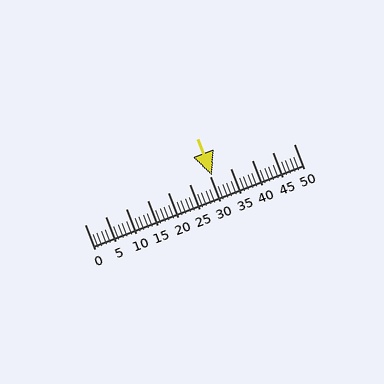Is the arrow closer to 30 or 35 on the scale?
The arrow is closer to 30.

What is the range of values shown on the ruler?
The ruler shows values from 0 to 50.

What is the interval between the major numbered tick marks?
The major tick marks are spaced 5 units apart.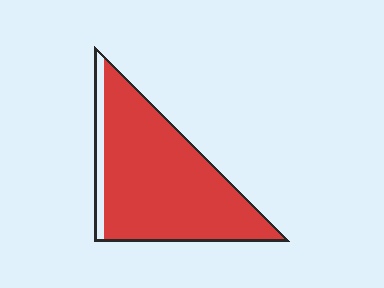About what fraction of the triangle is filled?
About nine tenths (9/10).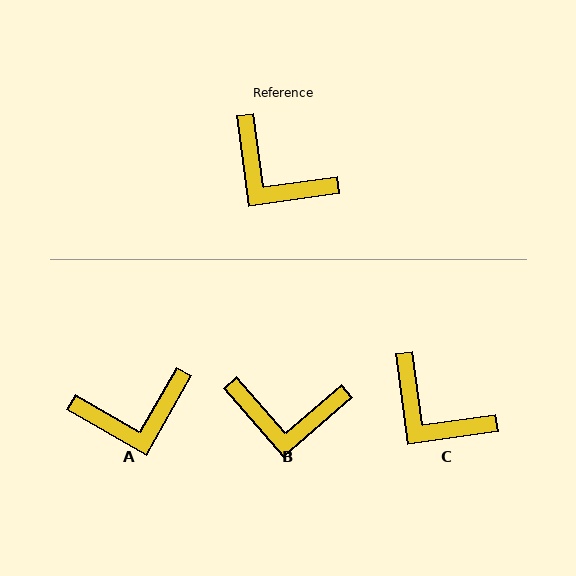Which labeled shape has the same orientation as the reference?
C.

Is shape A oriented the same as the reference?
No, it is off by about 53 degrees.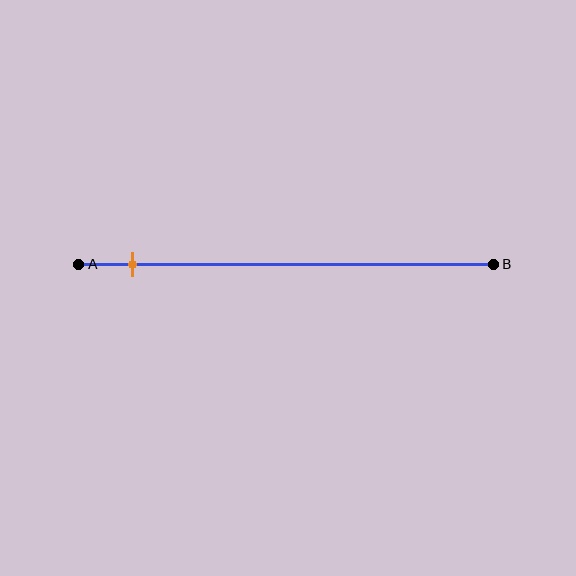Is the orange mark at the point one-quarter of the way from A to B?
No, the mark is at about 15% from A, not at the 25% one-quarter point.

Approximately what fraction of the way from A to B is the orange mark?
The orange mark is approximately 15% of the way from A to B.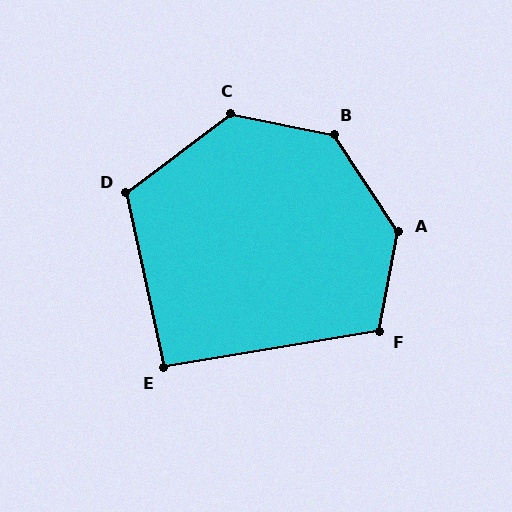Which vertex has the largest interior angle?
A, at approximately 136 degrees.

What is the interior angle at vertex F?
Approximately 110 degrees (obtuse).